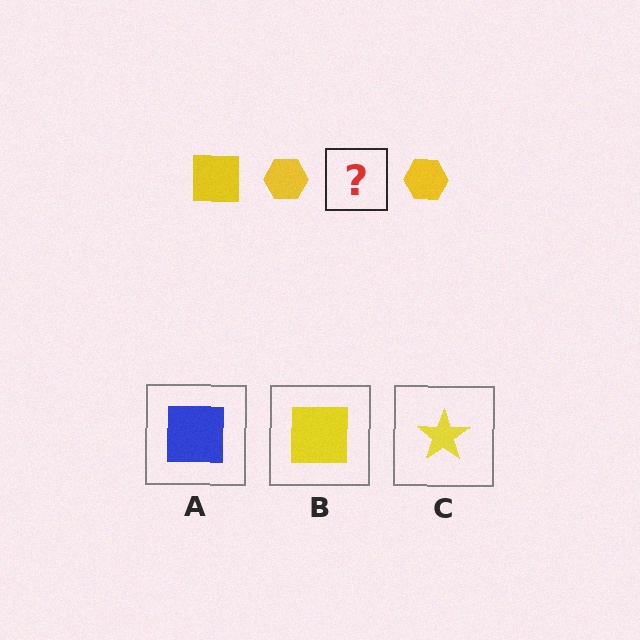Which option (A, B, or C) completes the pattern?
B.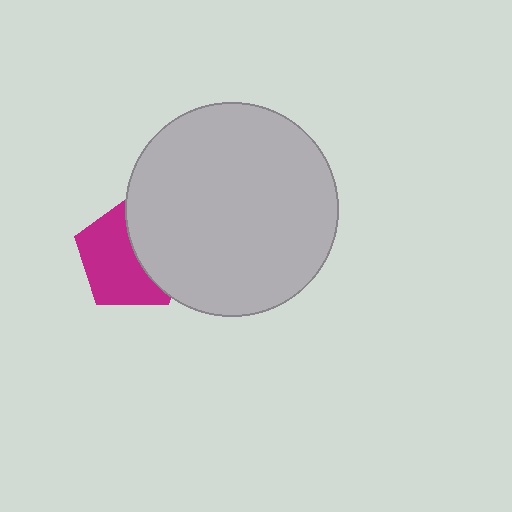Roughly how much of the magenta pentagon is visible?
About half of it is visible (roughly 58%).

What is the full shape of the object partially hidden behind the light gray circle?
The partially hidden object is a magenta pentagon.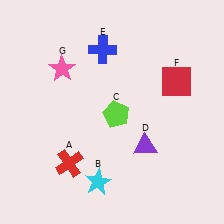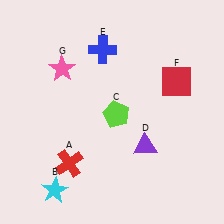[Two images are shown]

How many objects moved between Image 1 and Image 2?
1 object moved between the two images.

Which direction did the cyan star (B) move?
The cyan star (B) moved left.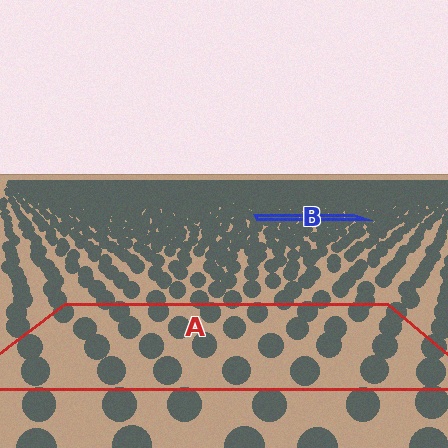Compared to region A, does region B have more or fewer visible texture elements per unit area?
Region B has more texture elements per unit area — they are packed more densely because it is farther away.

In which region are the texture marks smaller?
The texture marks are smaller in region B, because it is farther away.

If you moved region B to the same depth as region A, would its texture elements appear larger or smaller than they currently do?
They would appear larger. At a closer depth, the same texture elements are projected at a bigger on-screen size.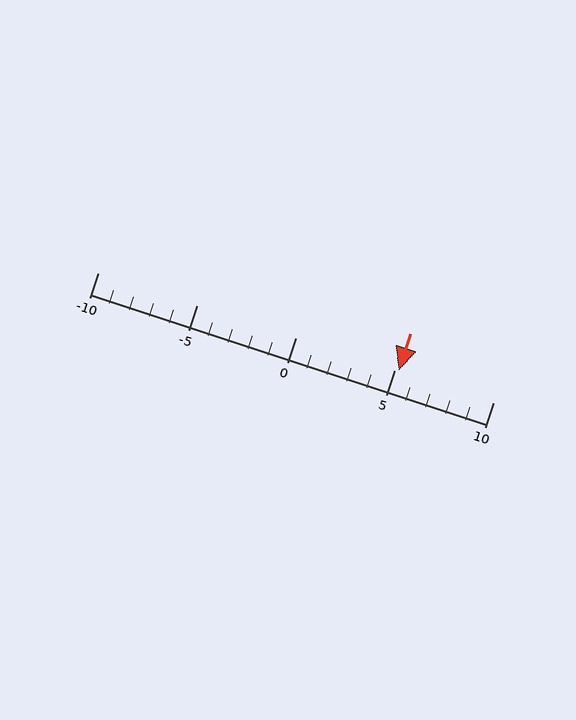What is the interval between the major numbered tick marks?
The major tick marks are spaced 5 units apart.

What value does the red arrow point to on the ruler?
The red arrow points to approximately 5.